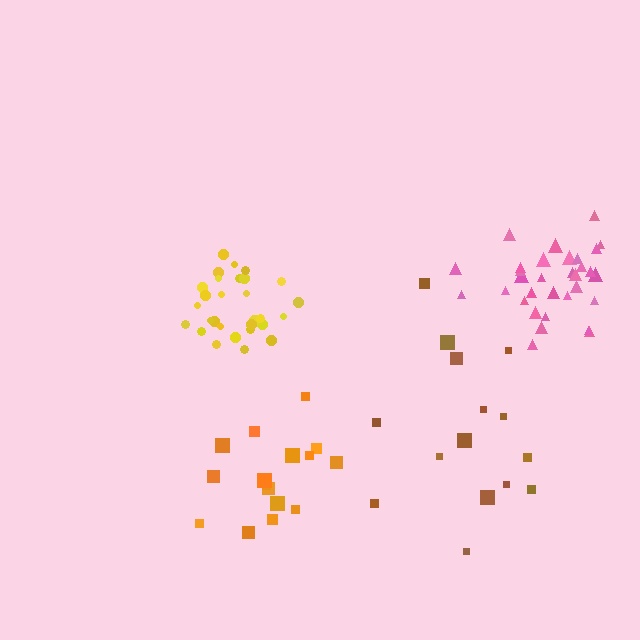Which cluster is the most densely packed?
Yellow.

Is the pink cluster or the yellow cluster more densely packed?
Yellow.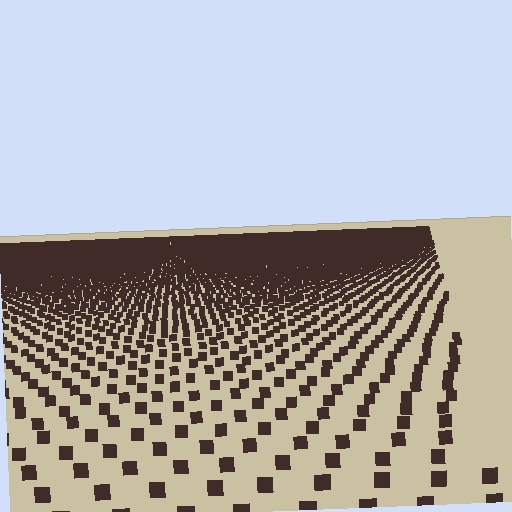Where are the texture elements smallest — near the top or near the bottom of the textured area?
Near the top.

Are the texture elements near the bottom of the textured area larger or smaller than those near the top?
Larger. Near the bottom, elements are closer to the viewer and appear at a bigger on-screen size.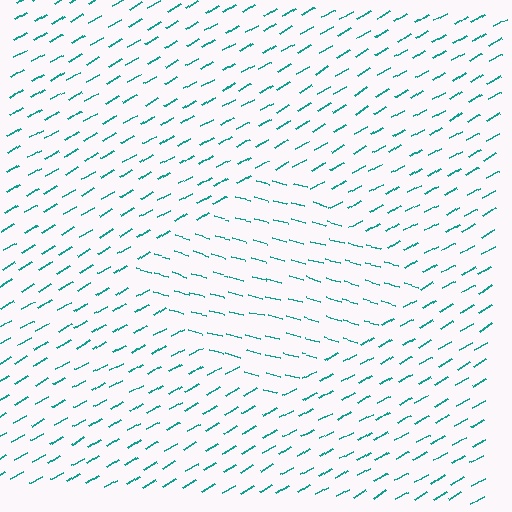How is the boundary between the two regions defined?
The boundary is defined purely by a change in line orientation (approximately 45 degrees difference). All lines are the same color and thickness.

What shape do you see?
I see a diamond.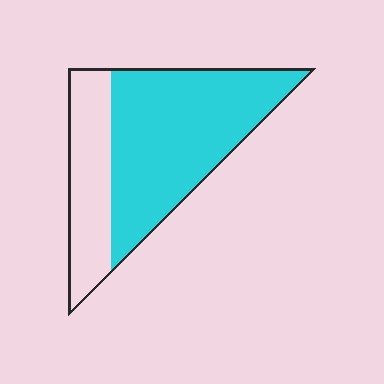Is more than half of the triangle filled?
Yes.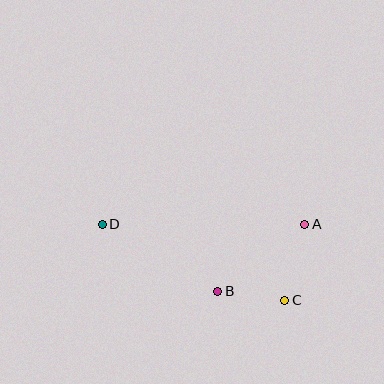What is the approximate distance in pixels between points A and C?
The distance between A and C is approximately 79 pixels.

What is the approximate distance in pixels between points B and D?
The distance between B and D is approximately 134 pixels.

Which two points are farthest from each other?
Points A and D are farthest from each other.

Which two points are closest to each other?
Points B and C are closest to each other.